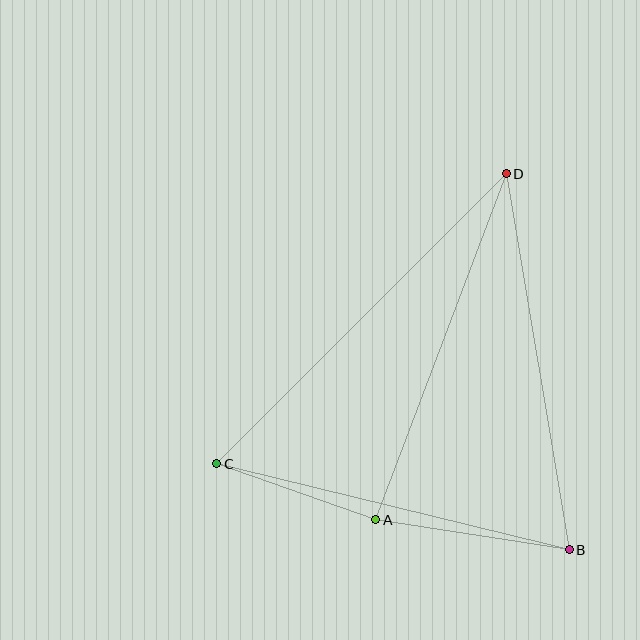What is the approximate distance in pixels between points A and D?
The distance between A and D is approximately 370 pixels.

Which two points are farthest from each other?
Points C and D are farthest from each other.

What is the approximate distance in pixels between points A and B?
The distance between A and B is approximately 196 pixels.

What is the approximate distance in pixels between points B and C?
The distance between B and C is approximately 363 pixels.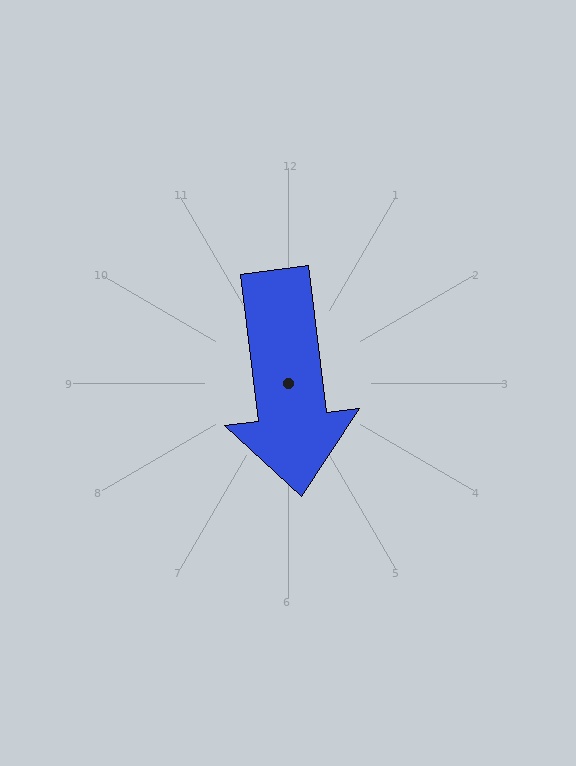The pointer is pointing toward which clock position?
Roughly 6 o'clock.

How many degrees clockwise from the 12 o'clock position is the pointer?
Approximately 173 degrees.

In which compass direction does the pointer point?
South.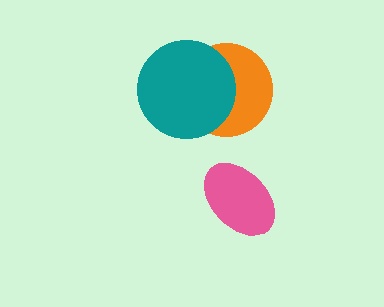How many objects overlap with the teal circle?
1 object overlaps with the teal circle.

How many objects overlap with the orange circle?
1 object overlaps with the orange circle.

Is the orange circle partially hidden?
Yes, it is partially covered by another shape.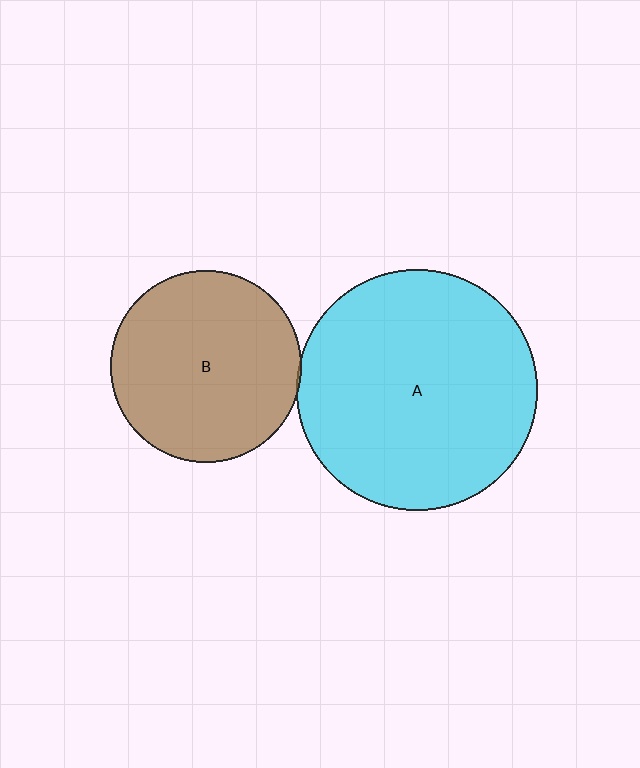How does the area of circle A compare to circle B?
Approximately 1.6 times.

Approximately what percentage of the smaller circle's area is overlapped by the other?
Approximately 5%.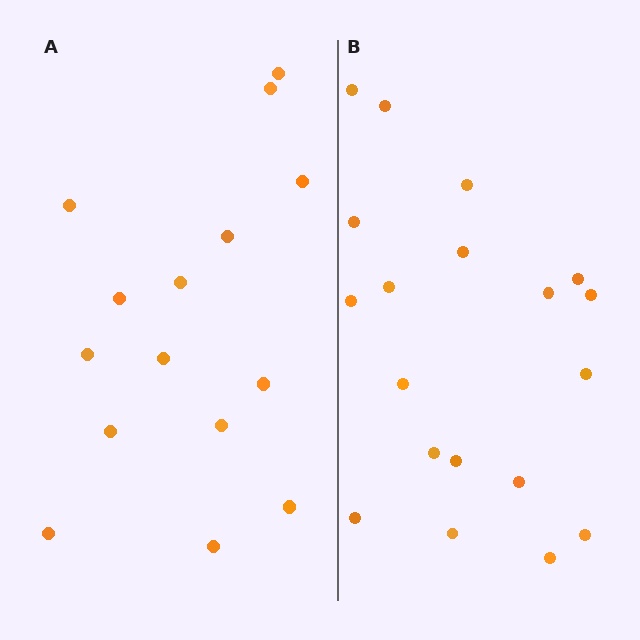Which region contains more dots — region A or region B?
Region B (the right region) has more dots.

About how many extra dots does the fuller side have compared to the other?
Region B has about 4 more dots than region A.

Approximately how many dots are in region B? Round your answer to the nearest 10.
About 20 dots. (The exact count is 19, which rounds to 20.)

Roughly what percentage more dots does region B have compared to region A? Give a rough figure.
About 25% more.